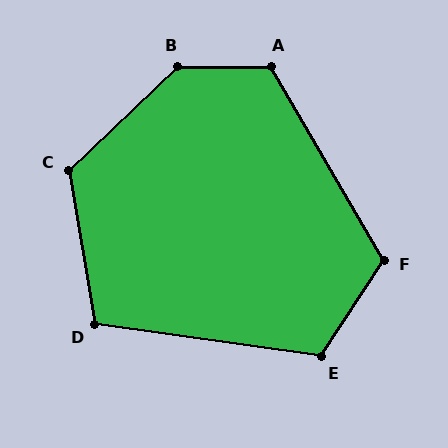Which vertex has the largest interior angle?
B, at approximately 136 degrees.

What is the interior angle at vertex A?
Approximately 120 degrees (obtuse).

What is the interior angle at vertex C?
Approximately 124 degrees (obtuse).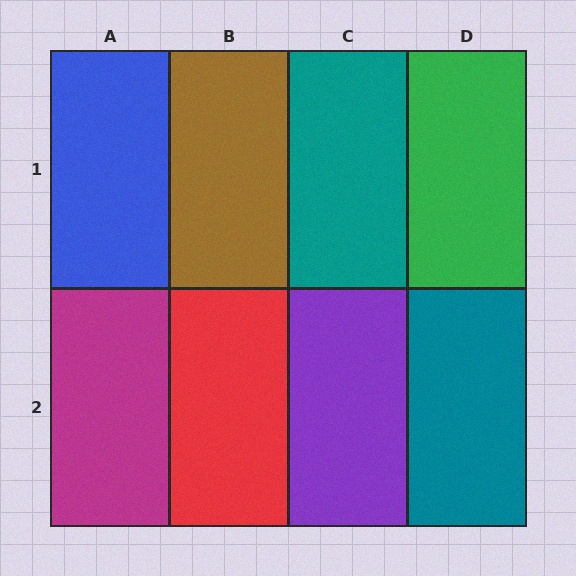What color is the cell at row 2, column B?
Red.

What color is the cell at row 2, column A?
Magenta.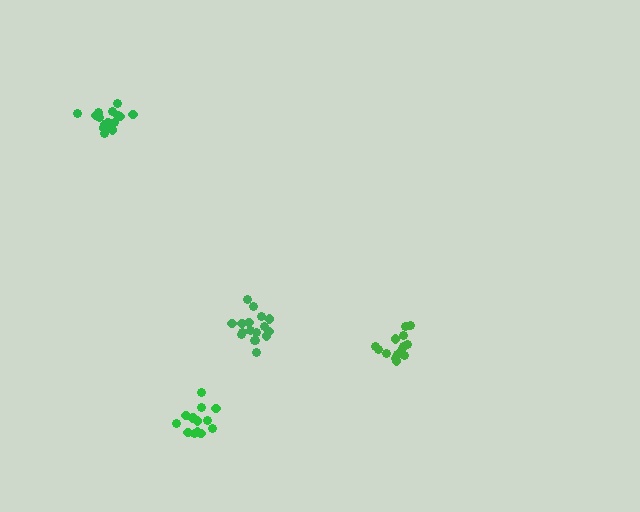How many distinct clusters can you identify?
There are 4 distinct clusters.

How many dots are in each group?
Group 1: 17 dots, Group 2: 14 dots, Group 3: 13 dots, Group 4: 15 dots (59 total).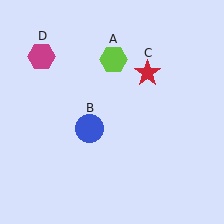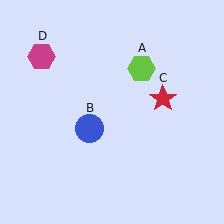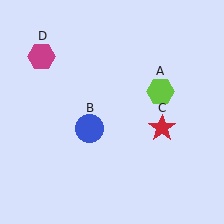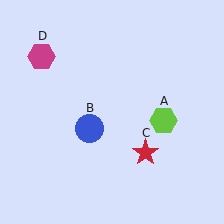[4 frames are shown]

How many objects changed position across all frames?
2 objects changed position: lime hexagon (object A), red star (object C).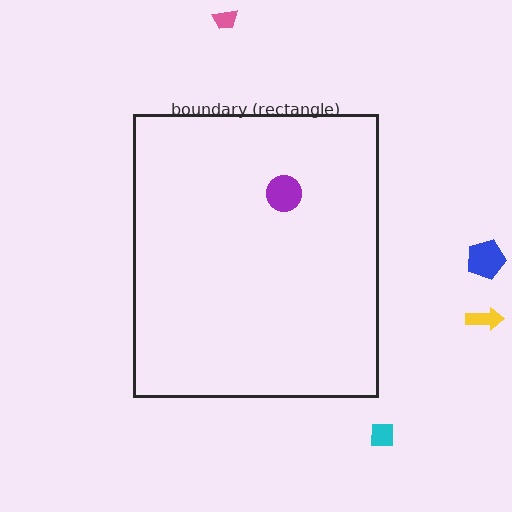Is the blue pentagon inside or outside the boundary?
Outside.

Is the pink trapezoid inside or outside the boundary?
Outside.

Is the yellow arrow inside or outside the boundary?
Outside.